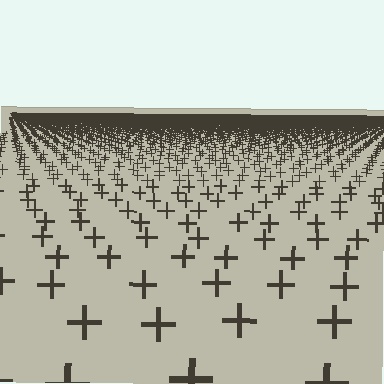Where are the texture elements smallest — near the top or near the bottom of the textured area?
Near the top.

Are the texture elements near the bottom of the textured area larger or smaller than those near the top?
Larger. Near the bottom, elements are closer to the viewer and appear at a bigger on-screen size.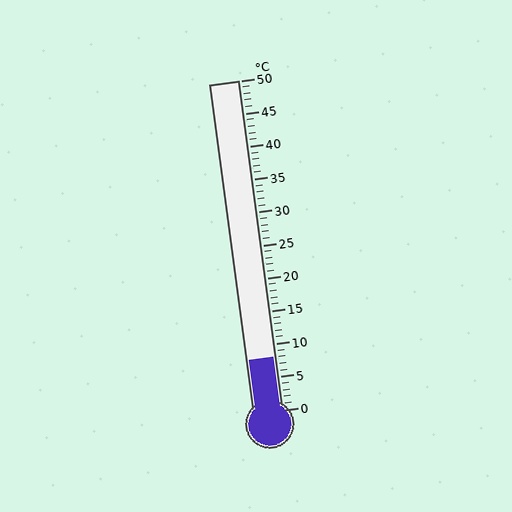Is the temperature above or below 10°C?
The temperature is below 10°C.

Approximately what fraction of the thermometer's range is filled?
The thermometer is filled to approximately 15% of its range.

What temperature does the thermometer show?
The thermometer shows approximately 8°C.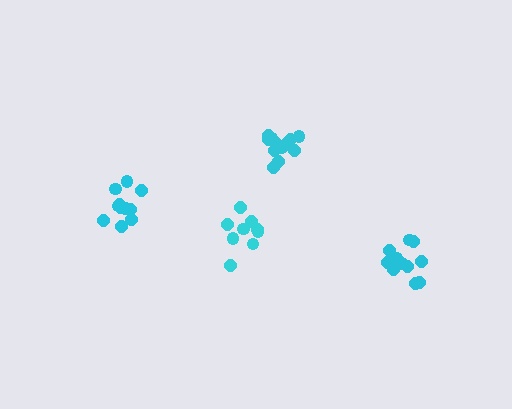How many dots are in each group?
Group 1: 12 dots, Group 2: 12 dots, Group 3: 9 dots, Group 4: 14 dots (47 total).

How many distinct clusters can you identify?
There are 4 distinct clusters.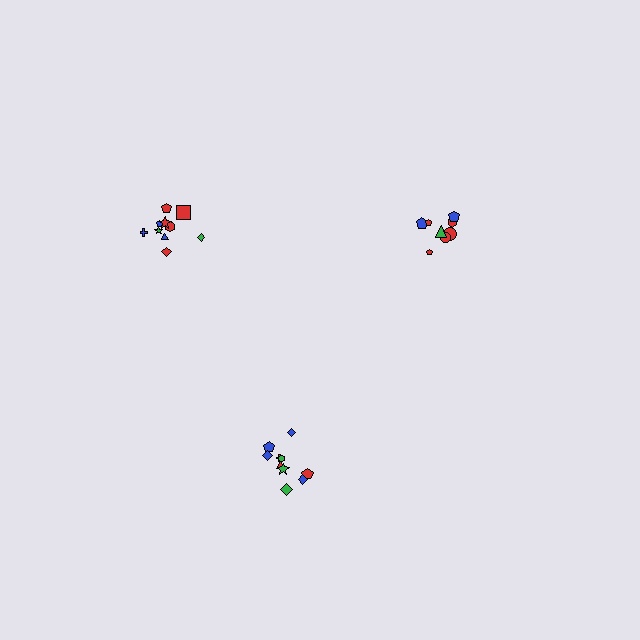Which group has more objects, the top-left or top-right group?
The top-left group.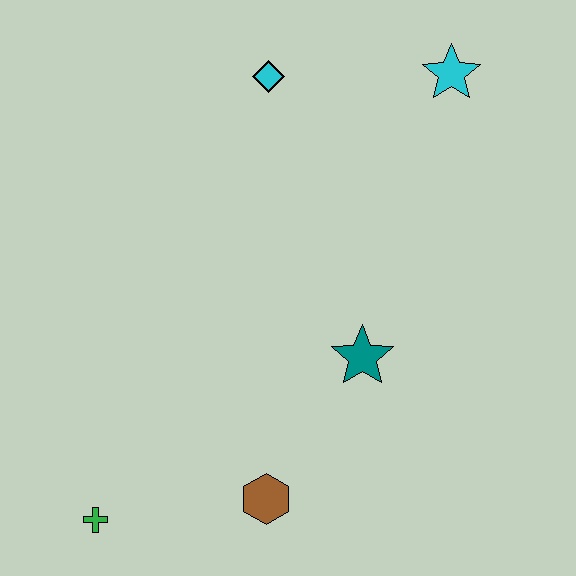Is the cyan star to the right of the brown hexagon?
Yes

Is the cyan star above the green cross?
Yes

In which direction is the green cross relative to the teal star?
The green cross is to the left of the teal star.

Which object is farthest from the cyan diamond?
The green cross is farthest from the cyan diamond.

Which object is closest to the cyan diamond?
The cyan star is closest to the cyan diamond.